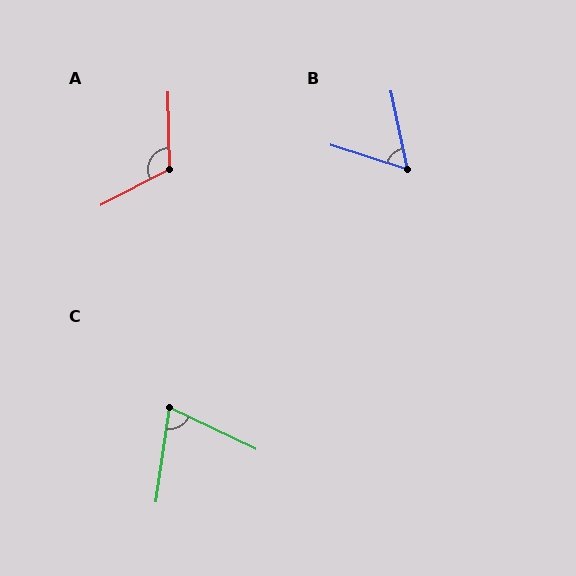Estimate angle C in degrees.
Approximately 72 degrees.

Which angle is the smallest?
B, at approximately 60 degrees.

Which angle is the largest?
A, at approximately 116 degrees.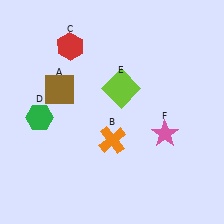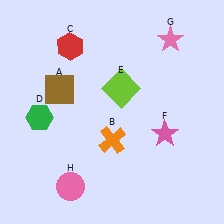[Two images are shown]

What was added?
A pink star (G), a pink circle (H) were added in Image 2.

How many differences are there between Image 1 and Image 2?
There are 2 differences between the two images.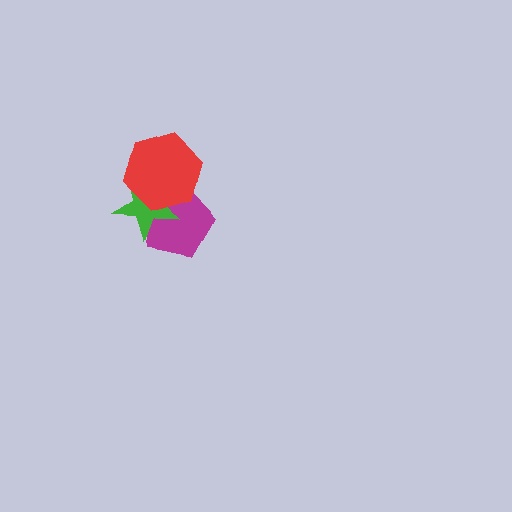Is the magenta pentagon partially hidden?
Yes, it is partially covered by another shape.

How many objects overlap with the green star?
2 objects overlap with the green star.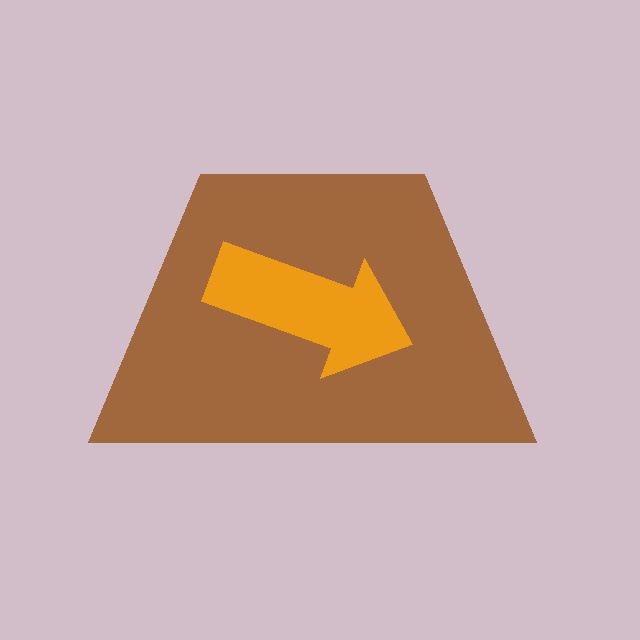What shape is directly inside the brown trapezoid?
The orange arrow.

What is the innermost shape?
The orange arrow.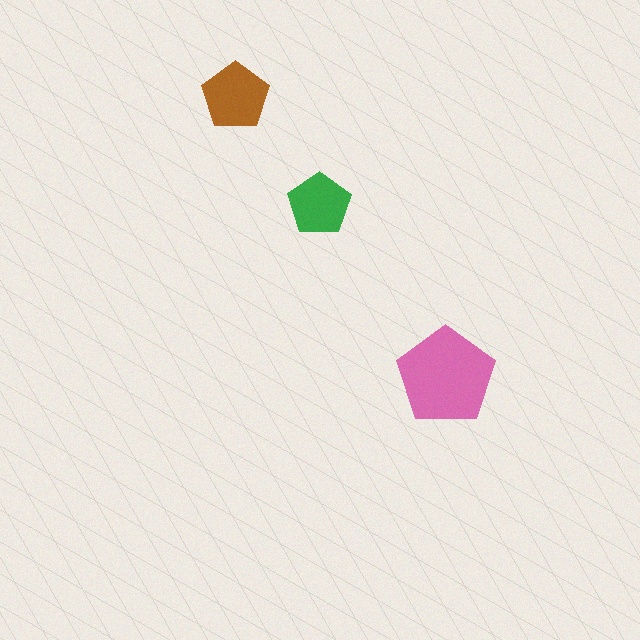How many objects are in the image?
There are 3 objects in the image.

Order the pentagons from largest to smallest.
the pink one, the brown one, the green one.